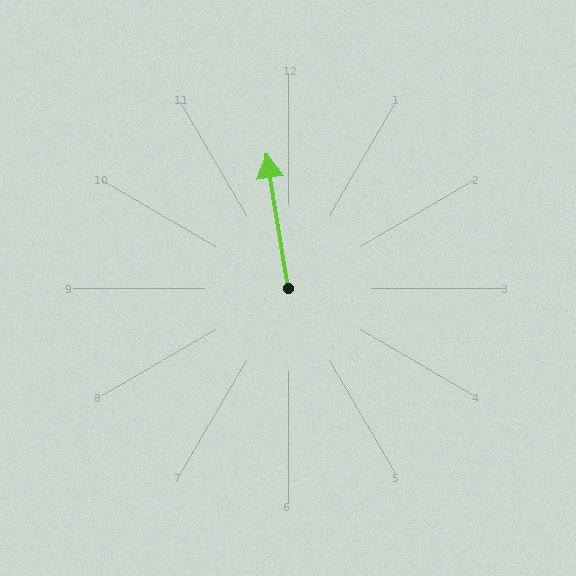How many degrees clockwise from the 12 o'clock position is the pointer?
Approximately 351 degrees.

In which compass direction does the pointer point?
North.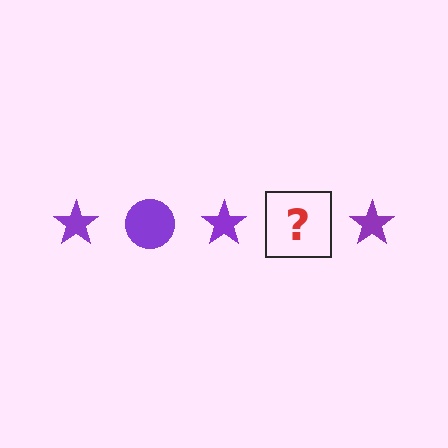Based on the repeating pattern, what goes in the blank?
The blank should be a purple circle.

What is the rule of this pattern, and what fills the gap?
The rule is that the pattern cycles through star, circle shapes in purple. The gap should be filled with a purple circle.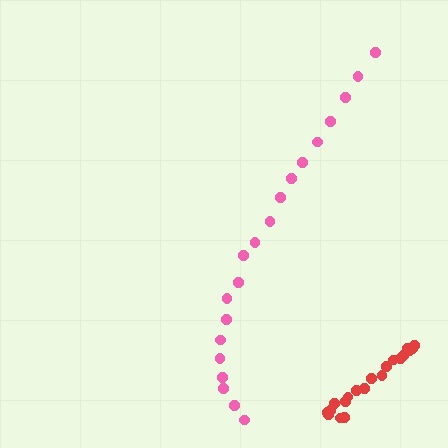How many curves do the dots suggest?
There are 2 distinct paths.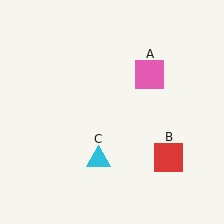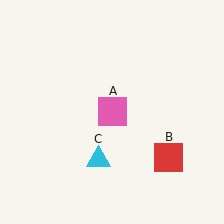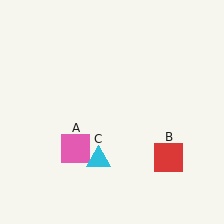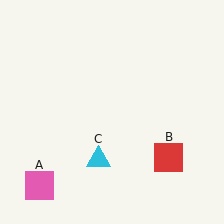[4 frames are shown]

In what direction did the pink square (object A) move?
The pink square (object A) moved down and to the left.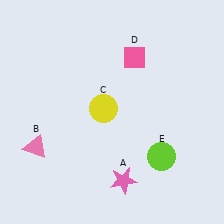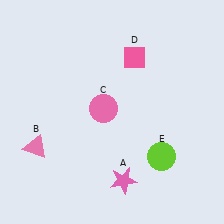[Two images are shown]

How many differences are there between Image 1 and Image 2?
There is 1 difference between the two images.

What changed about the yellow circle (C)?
In Image 1, C is yellow. In Image 2, it changed to pink.